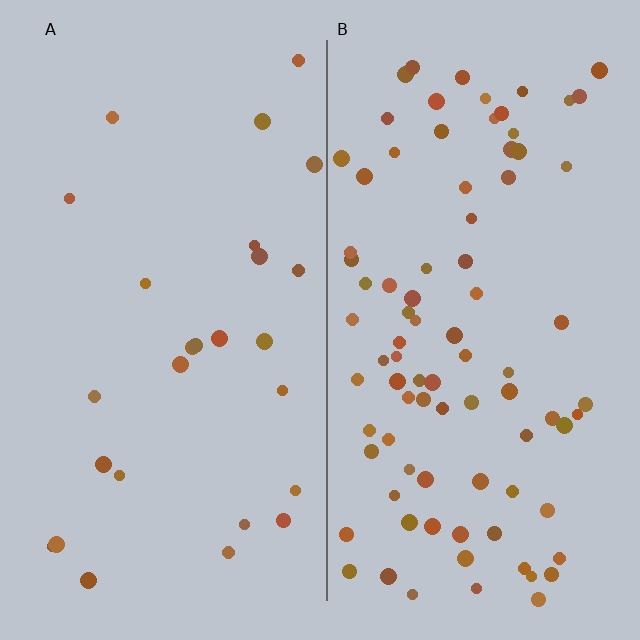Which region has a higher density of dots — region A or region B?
B (the right).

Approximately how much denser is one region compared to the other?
Approximately 3.4× — region B over region A.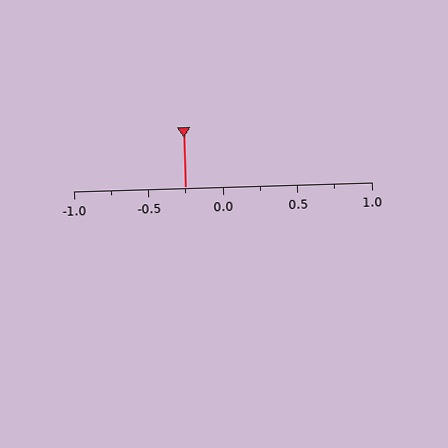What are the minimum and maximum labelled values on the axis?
The axis runs from -1.0 to 1.0.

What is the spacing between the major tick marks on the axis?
The major ticks are spaced 0.5 apart.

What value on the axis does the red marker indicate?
The marker indicates approximately -0.25.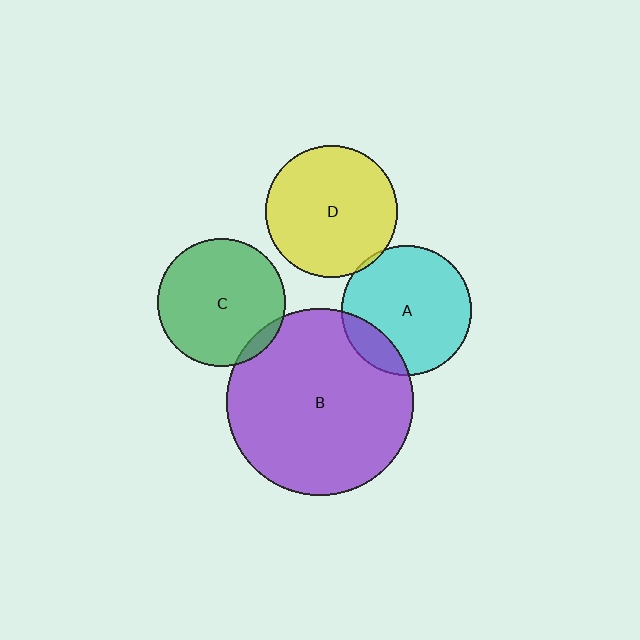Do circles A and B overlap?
Yes.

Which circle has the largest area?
Circle B (purple).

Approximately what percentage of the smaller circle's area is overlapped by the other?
Approximately 15%.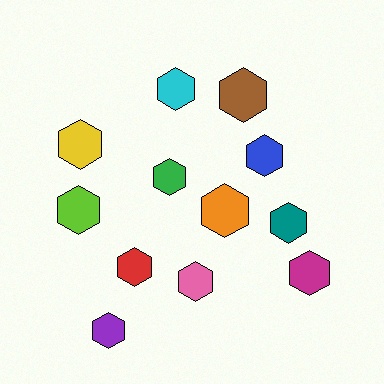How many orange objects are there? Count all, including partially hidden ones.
There is 1 orange object.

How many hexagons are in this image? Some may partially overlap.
There are 12 hexagons.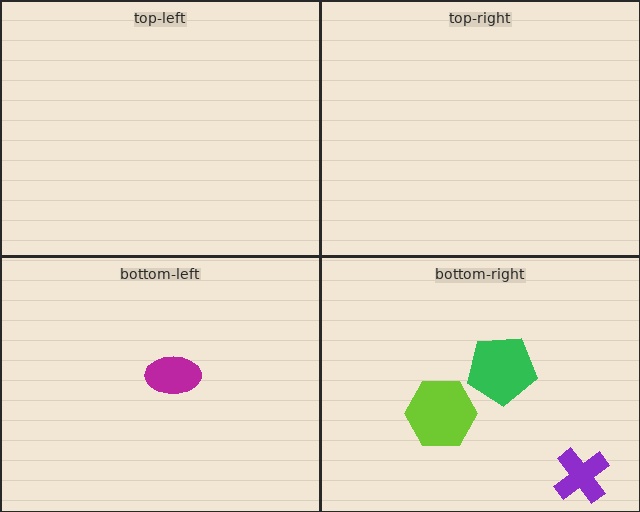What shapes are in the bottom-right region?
The green pentagon, the lime hexagon, the purple cross.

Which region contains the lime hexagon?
The bottom-right region.